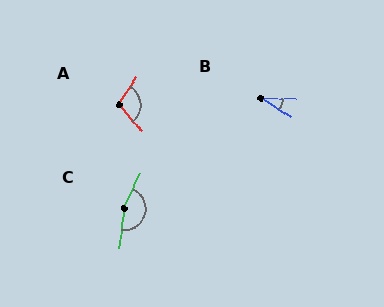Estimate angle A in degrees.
Approximately 107 degrees.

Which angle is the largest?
C, at approximately 161 degrees.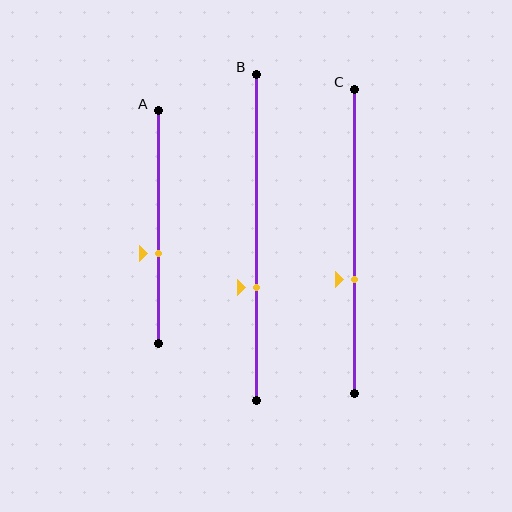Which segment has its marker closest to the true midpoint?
Segment A has its marker closest to the true midpoint.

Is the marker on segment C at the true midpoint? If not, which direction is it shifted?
No, the marker on segment C is shifted downward by about 13% of the segment length.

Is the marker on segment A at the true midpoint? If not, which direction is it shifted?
No, the marker on segment A is shifted downward by about 11% of the segment length.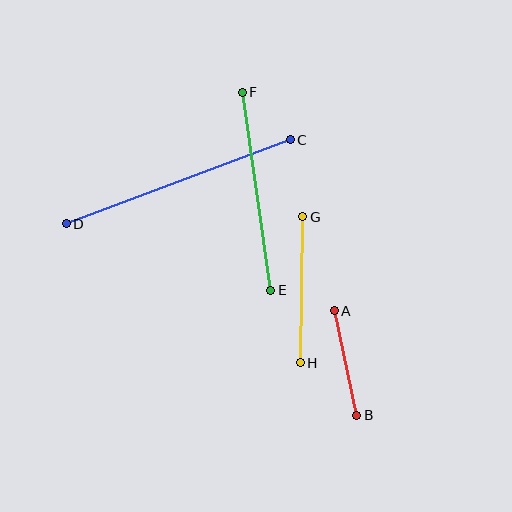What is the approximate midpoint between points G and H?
The midpoint is at approximately (301, 290) pixels.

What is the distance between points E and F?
The distance is approximately 200 pixels.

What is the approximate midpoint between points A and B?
The midpoint is at approximately (346, 363) pixels.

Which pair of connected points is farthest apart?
Points C and D are farthest apart.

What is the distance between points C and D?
The distance is approximately 239 pixels.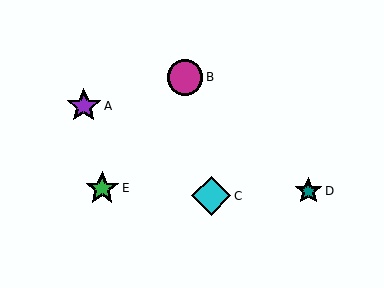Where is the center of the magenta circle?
The center of the magenta circle is at (185, 77).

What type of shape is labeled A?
Shape A is a purple star.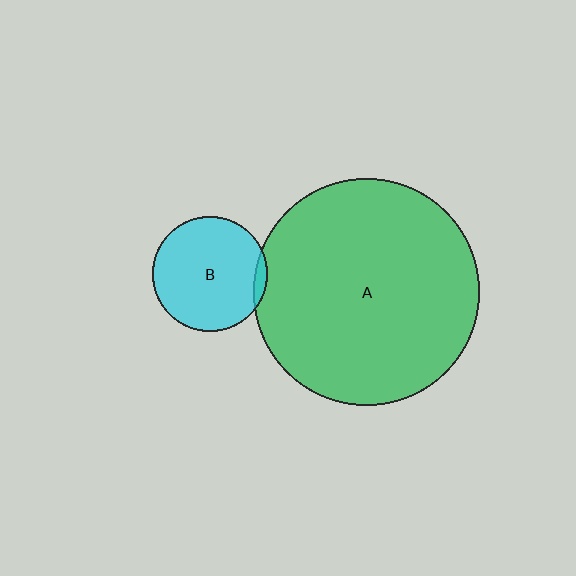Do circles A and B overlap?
Yes.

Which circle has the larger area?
Circle A (green).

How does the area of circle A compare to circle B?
Approximately 3.9 times.